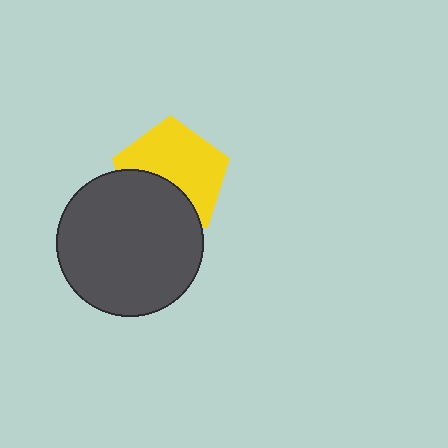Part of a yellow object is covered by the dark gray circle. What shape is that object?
It is a pentagon.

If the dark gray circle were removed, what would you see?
You would see the complete yellow pentagon.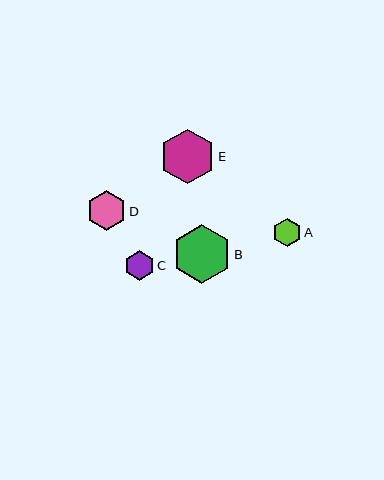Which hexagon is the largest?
Hexagon B is the largest with a size of approximately 59 pixels.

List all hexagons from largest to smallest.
From largest to smallest: B, E, D, C, A.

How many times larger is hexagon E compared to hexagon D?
Hexagon E is approximately 1.4 times the size of hexagon D.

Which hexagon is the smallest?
Hexagon A is the smallest with a size of approximately 28 pixels.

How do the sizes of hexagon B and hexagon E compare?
Hexagon B and hexagon E are approximately the same size.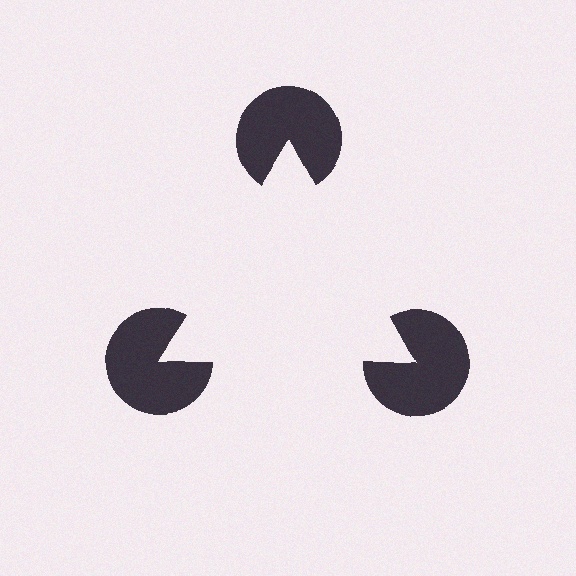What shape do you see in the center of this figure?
An illusory triangle — its edges are inferred from the aligned wedge cuts in the pac-man discs, not physically drawn.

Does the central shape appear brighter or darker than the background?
It typically appears slightly brighter than the background, even though no actual brightness change is drawn.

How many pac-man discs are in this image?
There are 3 — one at each vertex of the illusory triangle.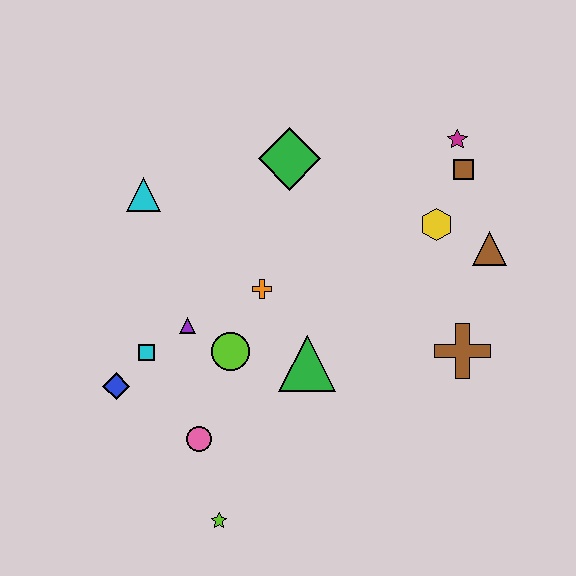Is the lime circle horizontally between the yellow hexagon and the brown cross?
No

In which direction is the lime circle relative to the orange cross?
The lime circle is below the orange cross.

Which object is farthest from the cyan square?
The magenta star is farthest from the cyan square.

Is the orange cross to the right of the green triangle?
No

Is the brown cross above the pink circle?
Yes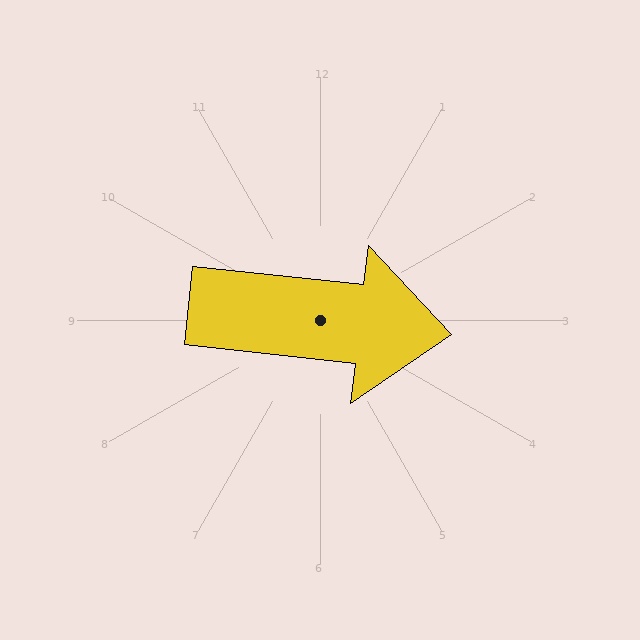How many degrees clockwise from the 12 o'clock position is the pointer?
Approximately 96 degrees.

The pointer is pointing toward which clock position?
Roughly 3 o'clock.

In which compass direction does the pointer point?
East.